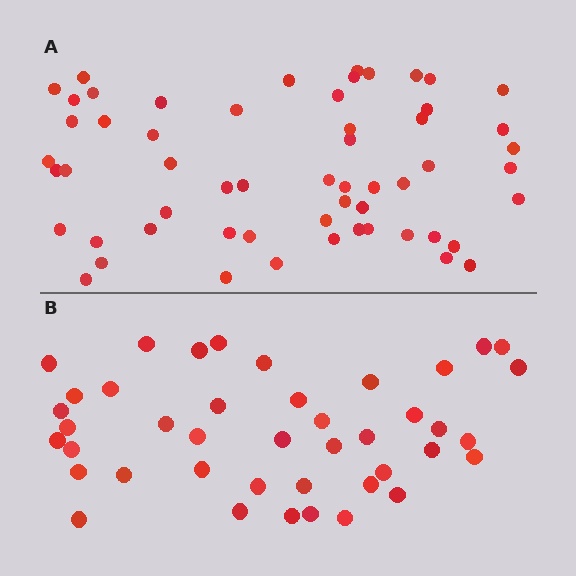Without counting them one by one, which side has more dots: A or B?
Region A (the top region) has more dots.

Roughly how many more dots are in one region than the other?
Region A has approximately 15 more dots than region B.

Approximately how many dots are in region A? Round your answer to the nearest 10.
About 60 dots. (The exact count is 57, which rounds to 60.)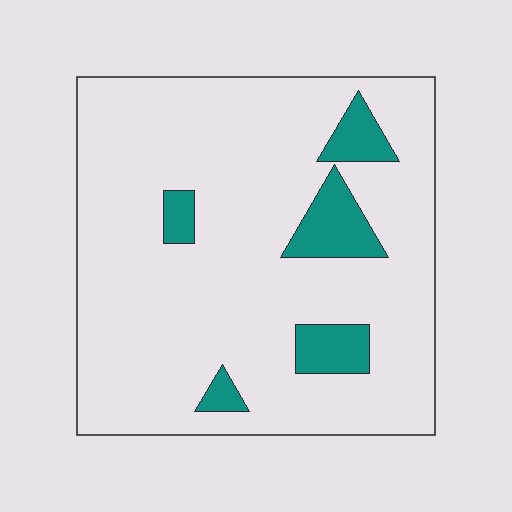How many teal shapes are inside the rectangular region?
5.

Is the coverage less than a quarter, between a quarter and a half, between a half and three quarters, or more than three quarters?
Less than a quarter.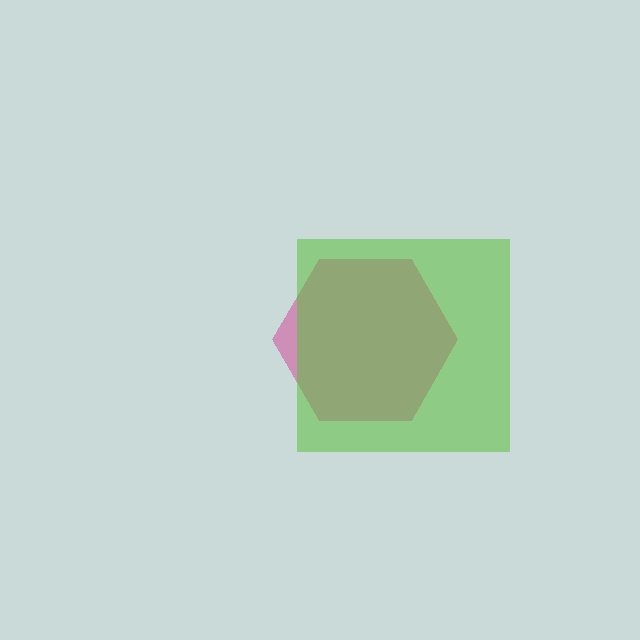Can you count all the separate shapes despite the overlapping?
Yes, there are 2 separate shapes.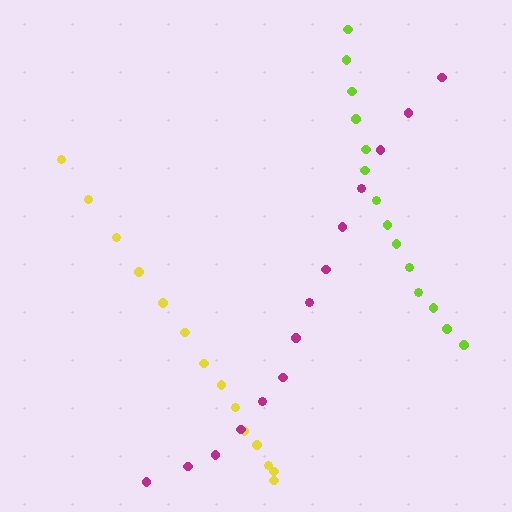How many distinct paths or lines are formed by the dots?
There are 3 distinct paths.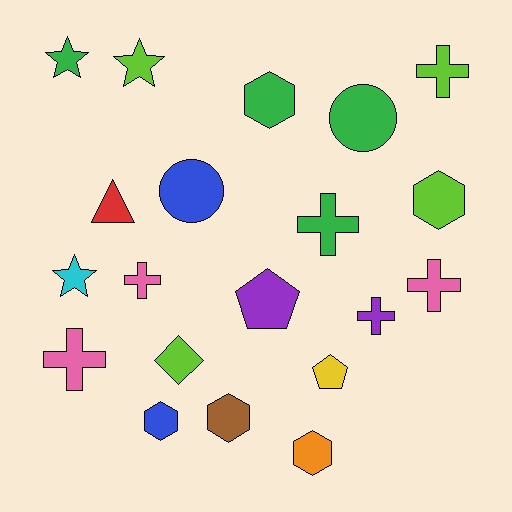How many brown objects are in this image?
There is 1 brown object.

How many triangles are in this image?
There is 1 triangle.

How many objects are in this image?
There are 20 objects.